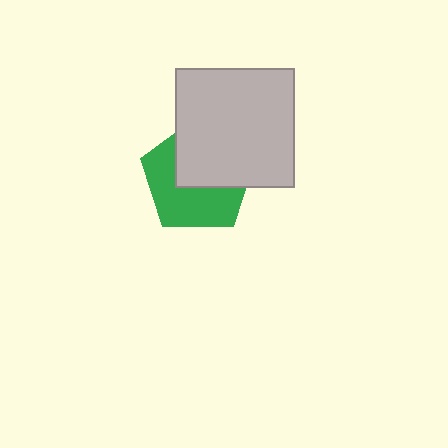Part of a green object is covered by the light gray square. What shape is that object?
It is a pentagon.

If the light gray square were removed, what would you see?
You would see the complete green pentagon.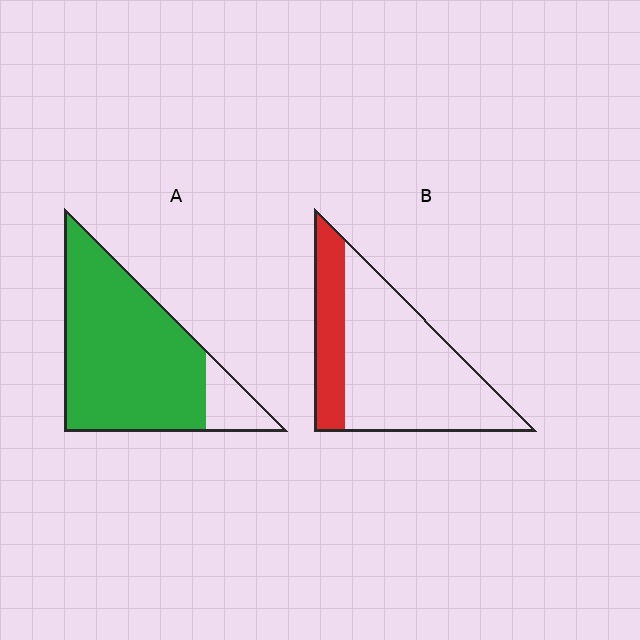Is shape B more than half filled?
No.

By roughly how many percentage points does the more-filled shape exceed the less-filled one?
By roughly 60 percentage points (A over B).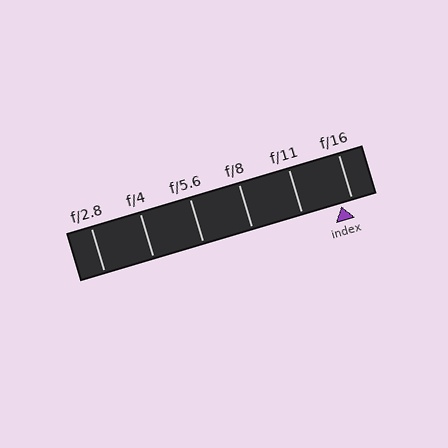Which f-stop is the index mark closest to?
The index mark is closest to f/16.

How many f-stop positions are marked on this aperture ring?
There are 6 f-stop positions marked.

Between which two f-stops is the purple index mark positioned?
The index mark is between f/11 and f/16.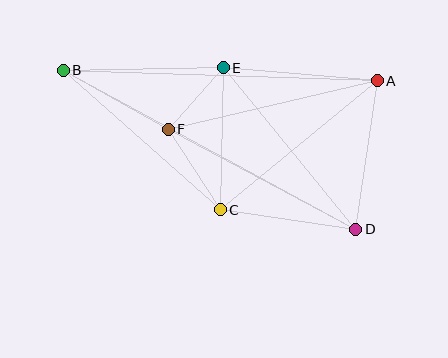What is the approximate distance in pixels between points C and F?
The distance between C and F is approximately 96 pixels.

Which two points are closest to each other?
Points E and F are closest to each other.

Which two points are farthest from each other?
Points B and D are farthest from each other.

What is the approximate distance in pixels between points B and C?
The distance between B and C is approximately 210 pixels.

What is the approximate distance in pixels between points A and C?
The distance between A and C is approximately 203 pixels.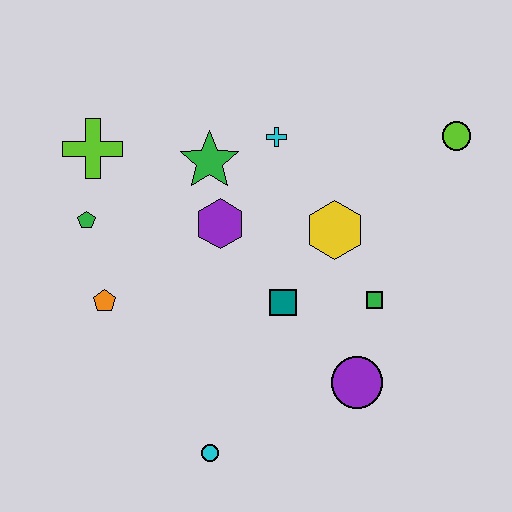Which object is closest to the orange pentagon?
The green pentagon is closest to the orange pentagon.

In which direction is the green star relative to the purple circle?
The green star is above the purple circle.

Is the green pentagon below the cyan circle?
No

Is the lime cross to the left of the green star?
Yes